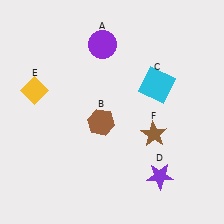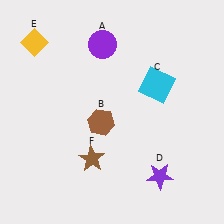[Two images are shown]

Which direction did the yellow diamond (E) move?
The yellow diamond (E) moved up.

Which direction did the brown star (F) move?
The brown star (F) moved left.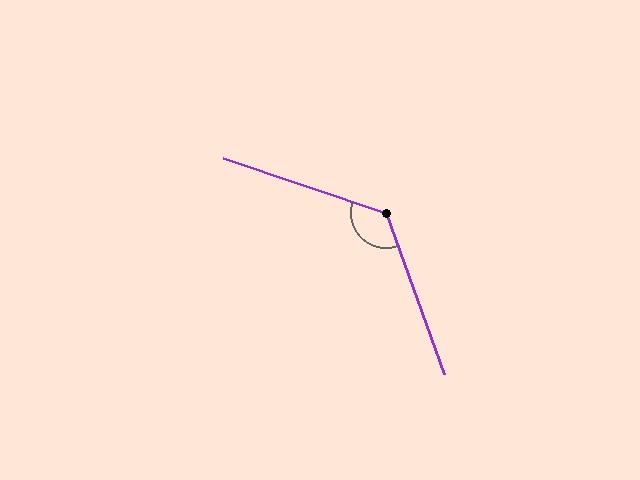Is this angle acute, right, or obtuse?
It is obtuse.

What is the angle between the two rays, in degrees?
Approximately 129 degrees.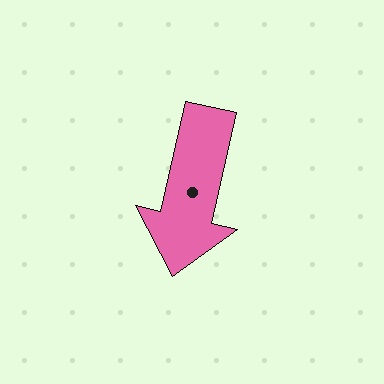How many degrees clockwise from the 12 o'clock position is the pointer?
Approximately 193 degrees.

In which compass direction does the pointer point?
South.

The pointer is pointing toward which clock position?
Roughly 6 o'clock.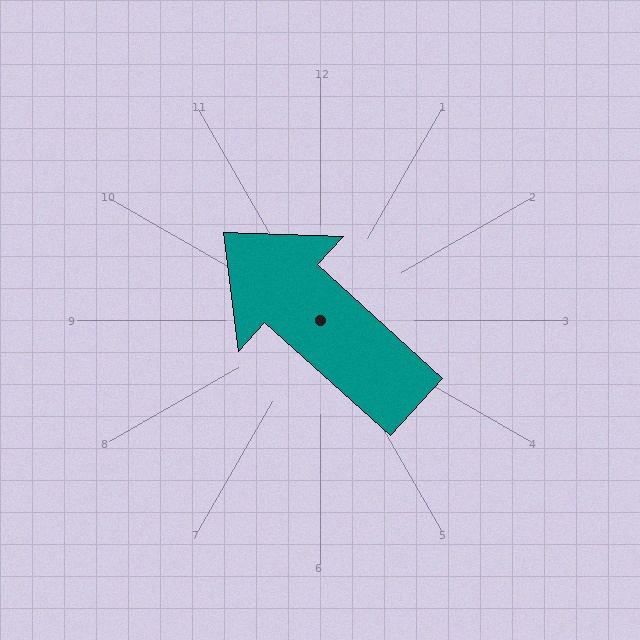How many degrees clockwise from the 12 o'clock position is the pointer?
Approximately 312 degrees.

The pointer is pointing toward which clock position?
Roughly 10 o'clock.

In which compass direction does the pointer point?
Northwest.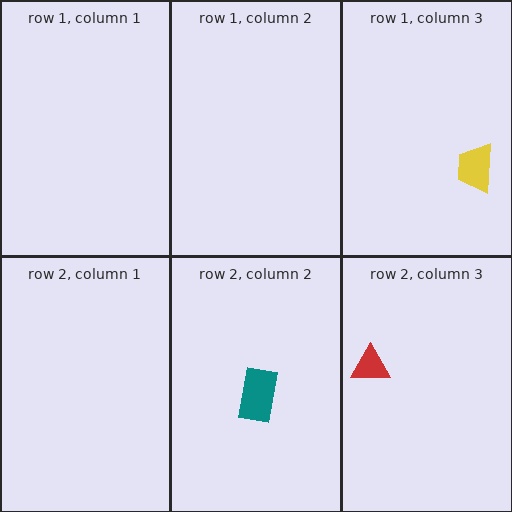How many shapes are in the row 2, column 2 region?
1.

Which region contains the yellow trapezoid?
The row 1, column 3 region.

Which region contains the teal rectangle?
The row 2, column 2 region.